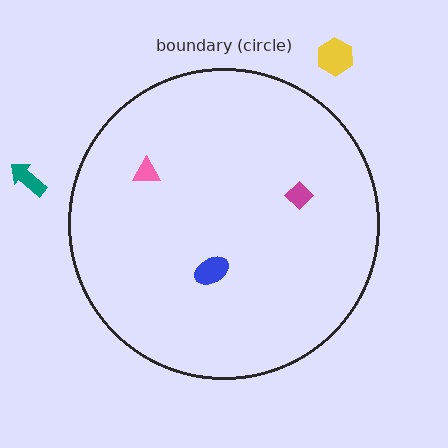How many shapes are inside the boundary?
3 inside, 2 outside.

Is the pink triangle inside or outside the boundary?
Inside.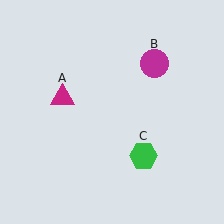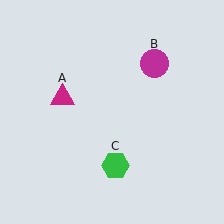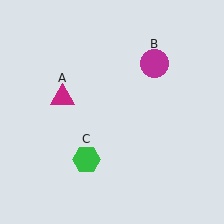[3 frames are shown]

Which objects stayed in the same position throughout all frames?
Magenta triangle (object A) and magenta circle (object B) remained stationary.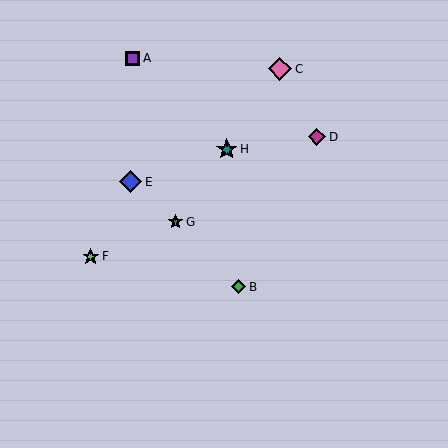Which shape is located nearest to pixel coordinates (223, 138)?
The teal star (labeled H) at (227, 149) is nearest to that location.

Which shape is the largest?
The pink diamond (labeled C) is the largest.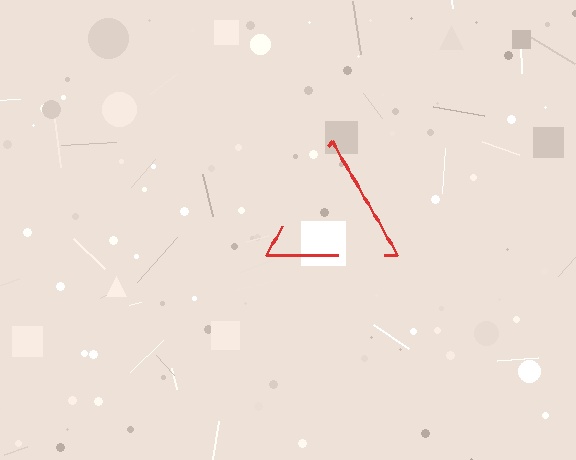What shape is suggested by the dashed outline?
The dashed outline suggests a triangle.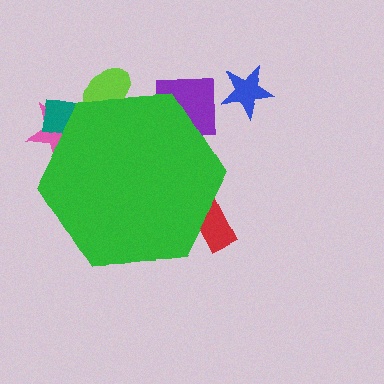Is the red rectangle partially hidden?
Yes, the red rectangle is partially hidden behind the green hexagon.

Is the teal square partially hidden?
Yes, the teal square is partially hidden behind the green hexagon.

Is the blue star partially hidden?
No, the blue star is fully visible.